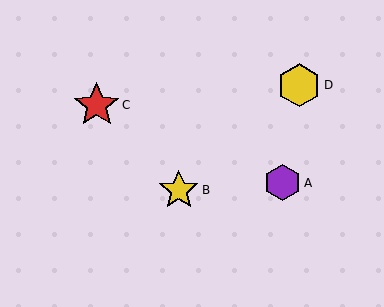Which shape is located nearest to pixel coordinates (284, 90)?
The yellow hexagon (labeled D) at (299, 85) is nearest to that location.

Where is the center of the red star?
The center of the red star is at (97, 105).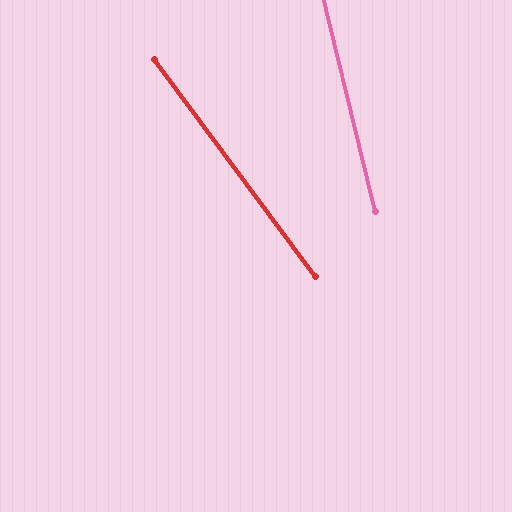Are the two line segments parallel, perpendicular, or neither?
Neither parallel nor perpendicular — they differ by about 23°.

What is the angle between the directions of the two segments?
Approximately 23 degrees.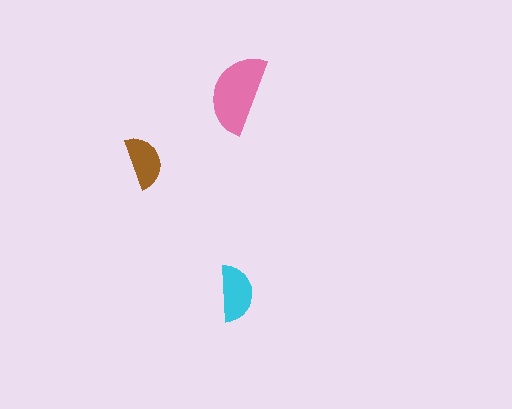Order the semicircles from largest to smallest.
the pink one, the cyan one, the brown one.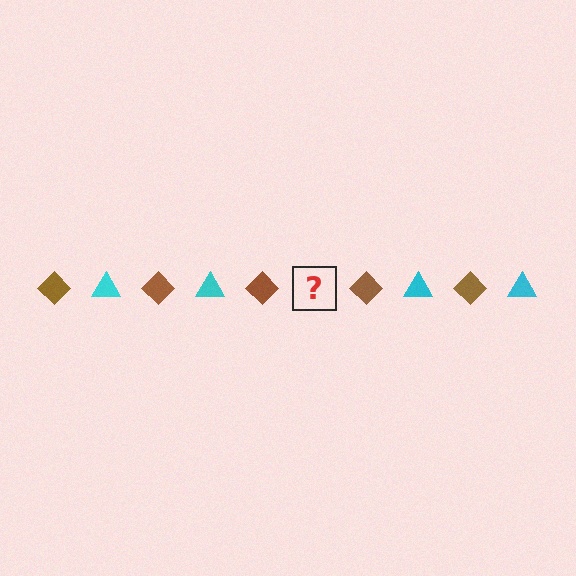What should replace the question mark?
The question mark should be replaced with a cyan triangle.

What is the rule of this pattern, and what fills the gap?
The rule is that the pattern alternates between brown diamond and cyan triangle. The gap should be filled with a cyan triangle.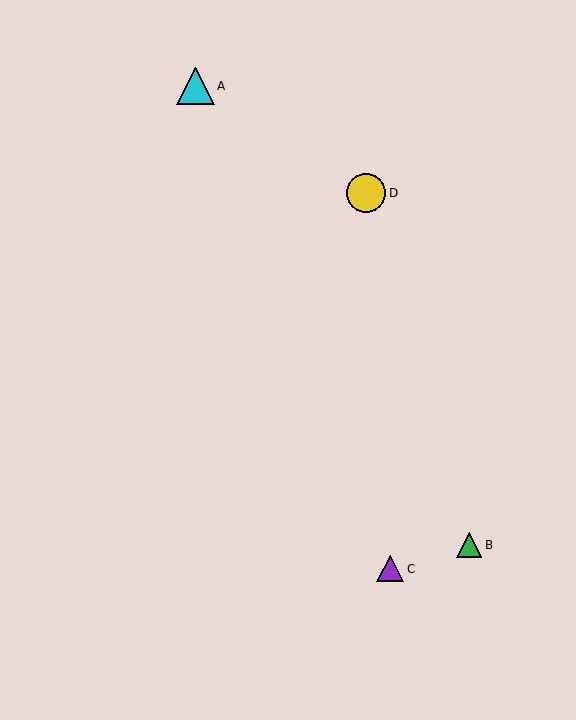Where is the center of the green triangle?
The center of the green triangle is at (469, 545).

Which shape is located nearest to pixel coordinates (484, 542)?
The green triangle (labeled B) at (469, 545) is nearest to that location.